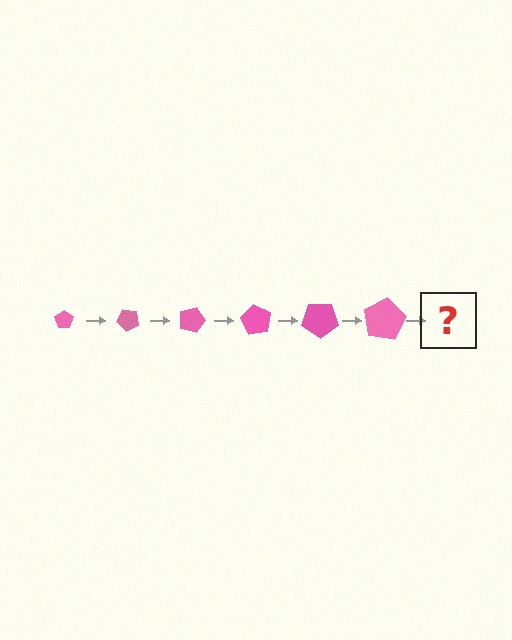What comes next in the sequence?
The next element should be a pentagon, larger than the previous one and rotated 270 degrees from the start.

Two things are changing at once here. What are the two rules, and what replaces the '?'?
The two rules are that the pentagon grows larger each step and it rotates 45 degrees each step. The '?' should be a pentagon, larger than the previous one and rotated 270 degrees from the start.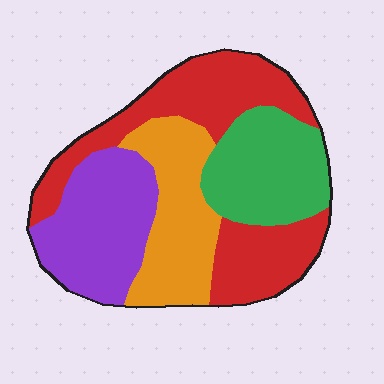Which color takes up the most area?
Red, at roughly 35%.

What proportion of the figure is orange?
Orange covers roughly 20% of the figure.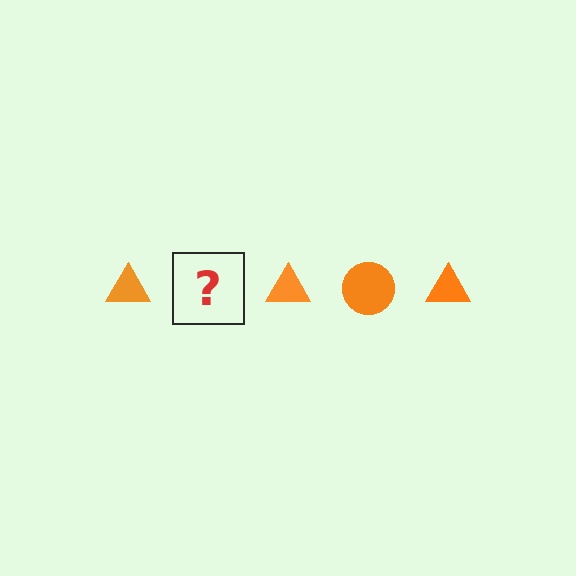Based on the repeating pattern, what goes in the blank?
The blank should be an orange circle.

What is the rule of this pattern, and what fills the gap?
The rule is that the pattern cycles through triangle, circle shapes in orange. The gap should be filled with an orange circle.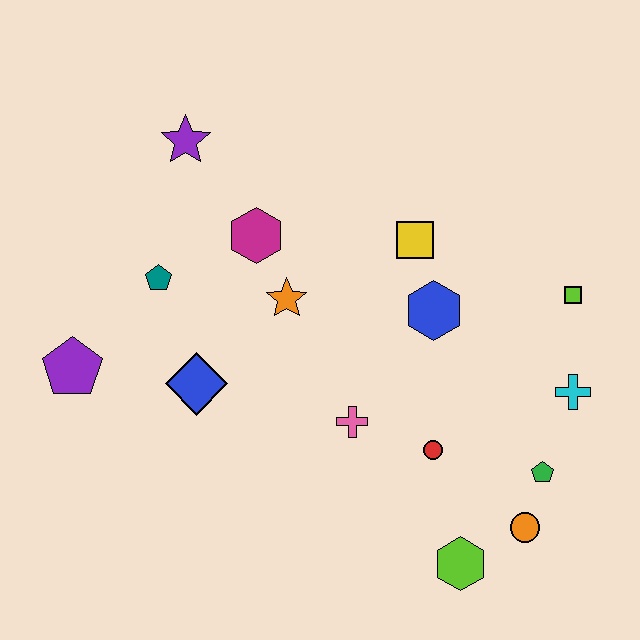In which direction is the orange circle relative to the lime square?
The orange circle is below the lime square.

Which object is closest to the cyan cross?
The green pentagon is closest to the cyan cross.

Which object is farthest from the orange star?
The orange circle is farthest from the orange star.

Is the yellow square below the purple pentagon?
No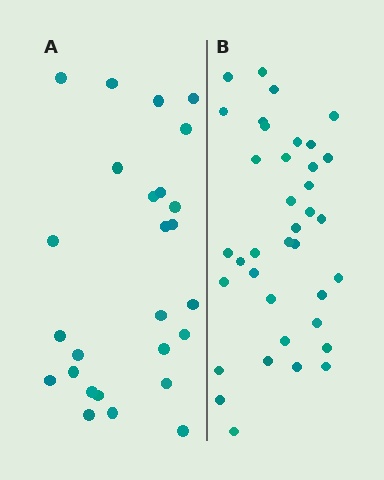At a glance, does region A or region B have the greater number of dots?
Region B (the right region) has more dots.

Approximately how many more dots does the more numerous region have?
Region B has roughly 12 or so more dots than region A.